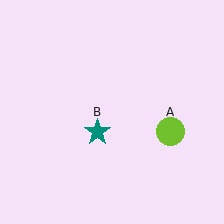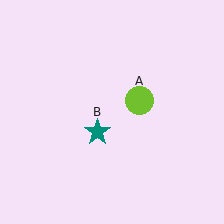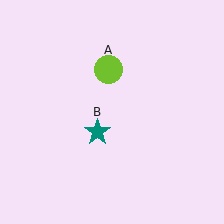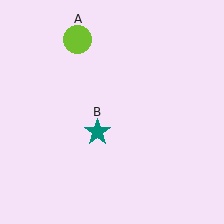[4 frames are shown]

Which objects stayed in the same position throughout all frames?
Teal star (object B) remained stationary.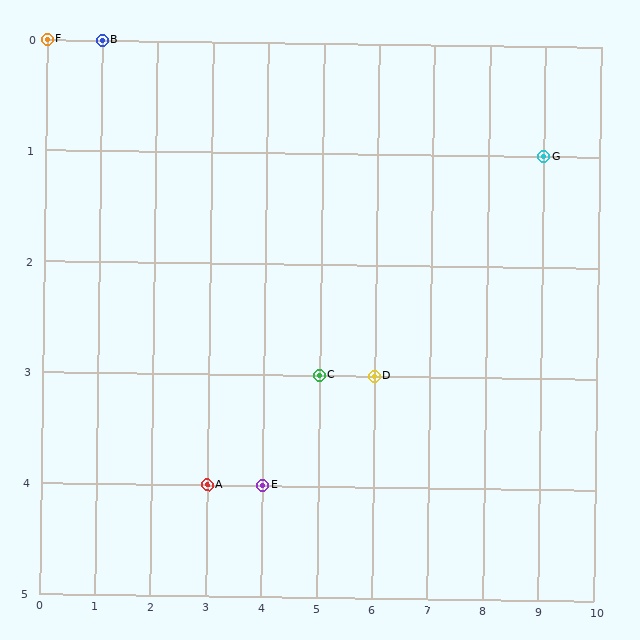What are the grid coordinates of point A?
Point A is at grid coordinates (3, 4).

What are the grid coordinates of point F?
Point F is at grid coordinates (0, 0).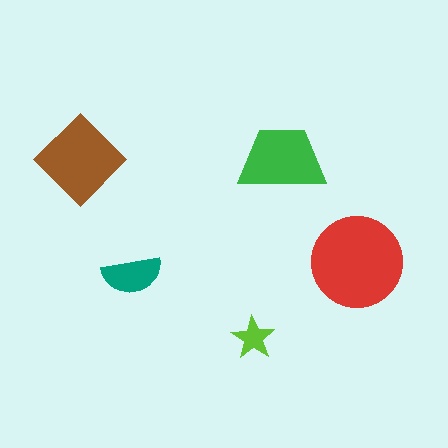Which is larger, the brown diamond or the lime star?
The brown diamond.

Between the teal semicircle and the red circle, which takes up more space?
The red circle.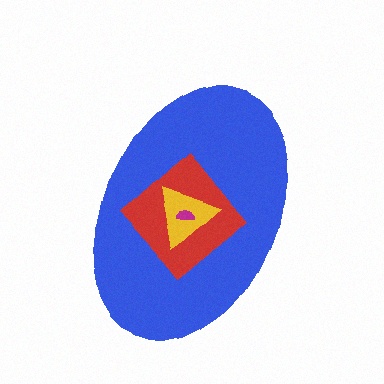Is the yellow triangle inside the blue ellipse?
Yes.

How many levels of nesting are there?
4.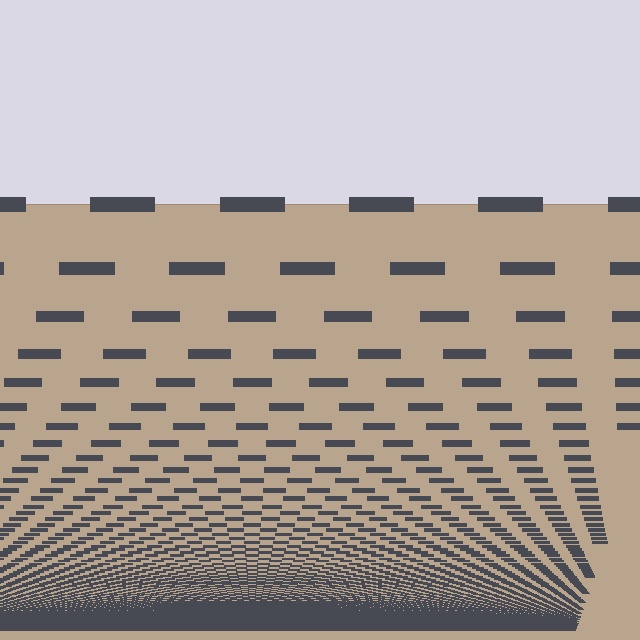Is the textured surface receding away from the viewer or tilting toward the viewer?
The surface appears to tilt toward the viewer. Texture elements get larger and sparser toward the top.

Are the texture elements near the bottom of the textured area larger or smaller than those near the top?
Smaller. The gradient is inverted — elements near the bottom are smaller and denser.